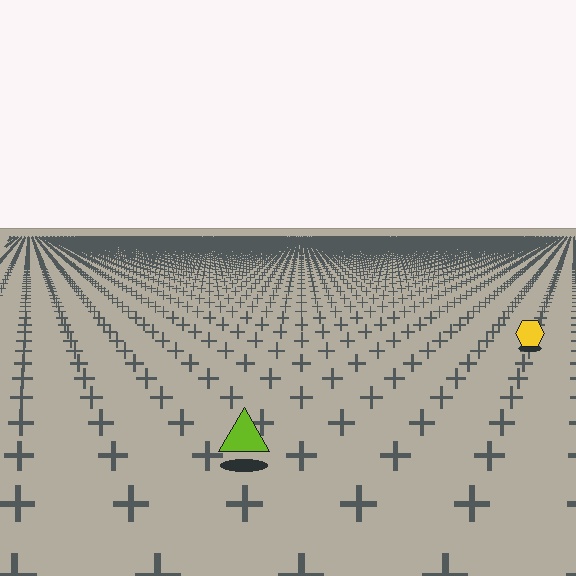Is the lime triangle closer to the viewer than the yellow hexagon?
Yes. The lime triangle is closer — you can tell from the texture gradient: the ground texture is coarser near it.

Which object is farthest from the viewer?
The yellow hexagon is farthest from the viewer. It appears smaller and the ground texture around it is denser.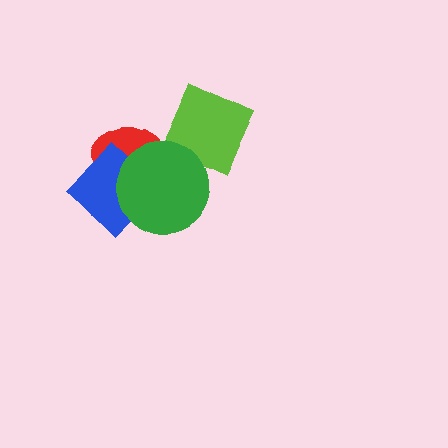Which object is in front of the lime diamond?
The green circle is in front of the lime diamond.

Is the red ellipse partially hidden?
Yes, it is partially covered by another shape.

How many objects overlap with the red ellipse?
2 objects overlap with the red ellipse.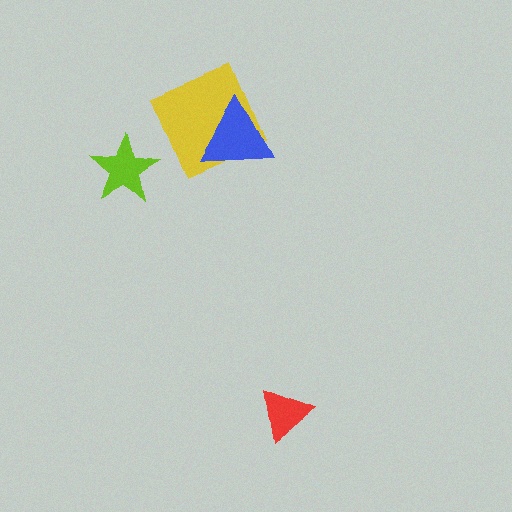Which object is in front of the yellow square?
The blue triangle is in front of the yellow square.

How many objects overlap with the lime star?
0 objects overlap with the lime star.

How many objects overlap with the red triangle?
0 objects overlap with the red triangle.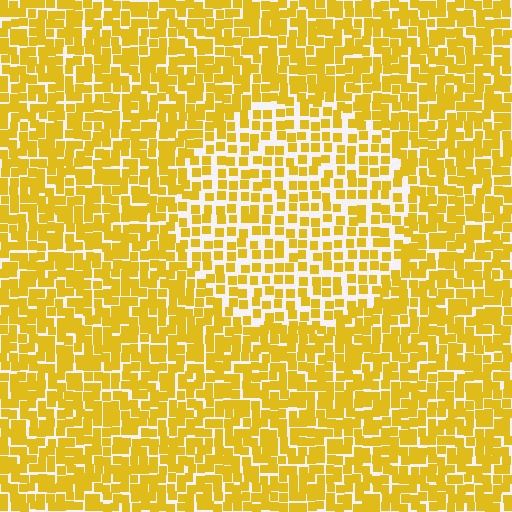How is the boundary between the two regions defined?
The boundary is defined by a change in element density (approximately 1.6x ratio). All elements are the same color, size, and shape.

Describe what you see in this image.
The image contains small yellow elements arranged at two different densities. A circle-shaped region is visible where the elements are less densely packed than the surrounding area.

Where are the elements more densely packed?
The elements are more densely packed outside the circle boundary.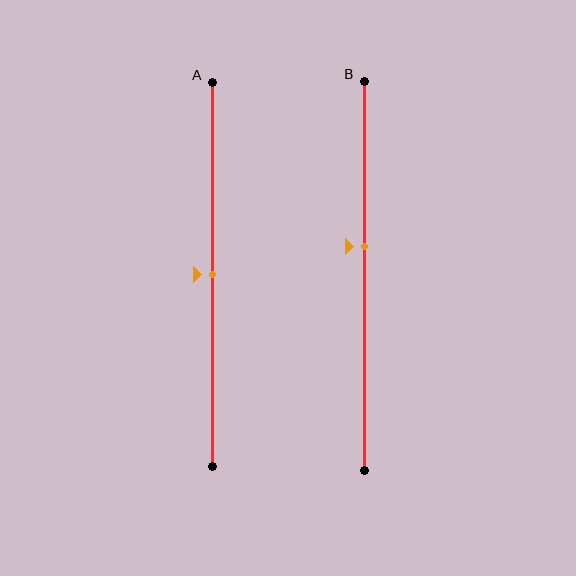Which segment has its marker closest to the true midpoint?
Segment A has its marker closest to the true midpoint.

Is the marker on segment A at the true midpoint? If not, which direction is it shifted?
Yes, the marker on segment A is at the true midpoint.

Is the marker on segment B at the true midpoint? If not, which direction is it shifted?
No, the marker on segment B is shifted upward by about 7% of the segment length.